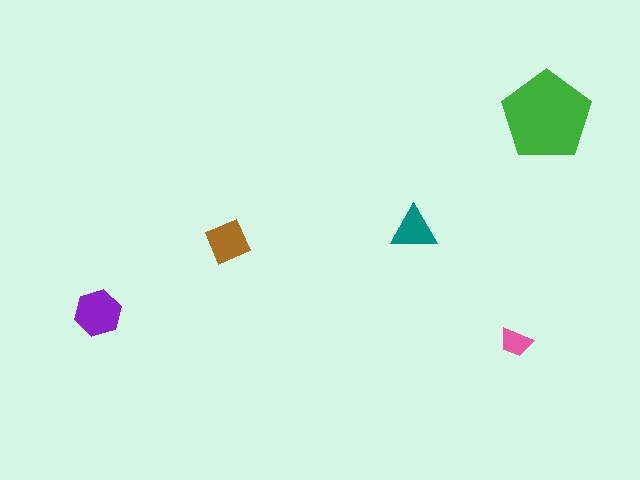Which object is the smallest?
The pink trapezoid.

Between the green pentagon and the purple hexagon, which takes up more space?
The green pentagon.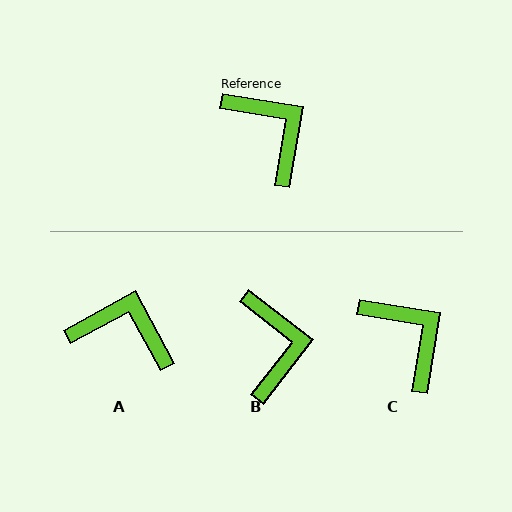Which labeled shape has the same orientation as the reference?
C.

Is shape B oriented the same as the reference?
No, it is off by about 29 degrees.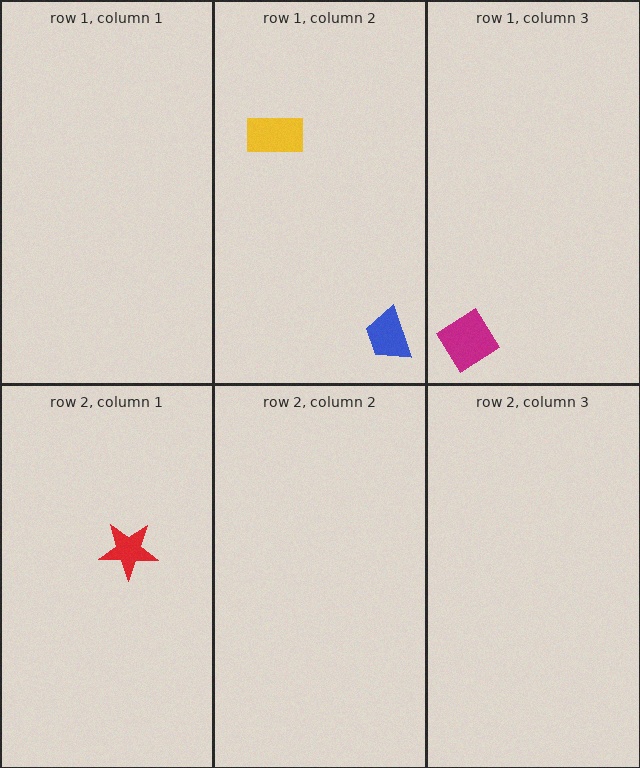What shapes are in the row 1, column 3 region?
The magenta diamond.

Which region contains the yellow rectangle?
The row 1, column 2 region.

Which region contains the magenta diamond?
The row 1, column 3 region.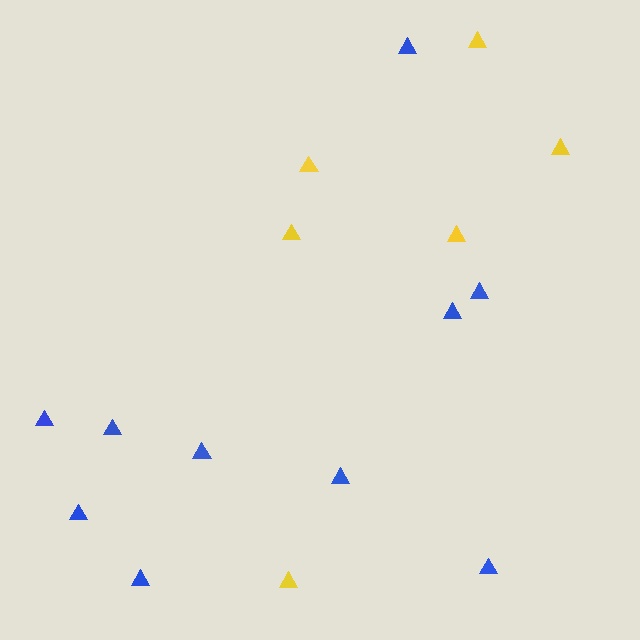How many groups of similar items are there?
There are 2 groups: one group of blue triangles (10) and one group of yellow triangles (6).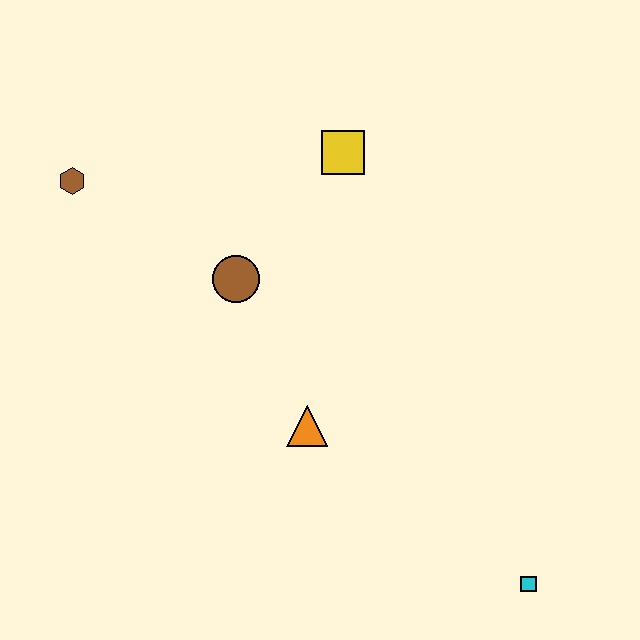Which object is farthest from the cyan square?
The brown hexagon is farthest from the cyan square.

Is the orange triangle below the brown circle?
Yes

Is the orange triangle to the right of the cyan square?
No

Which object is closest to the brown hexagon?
The brown circle is closest to the brown hexagon.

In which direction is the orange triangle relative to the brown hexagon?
The orange triangle is below the brown hexagon.